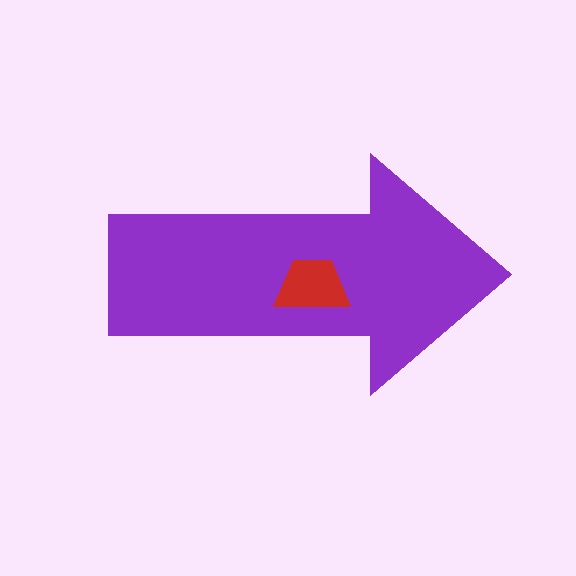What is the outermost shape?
The purple arrow.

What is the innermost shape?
The red trapezoid.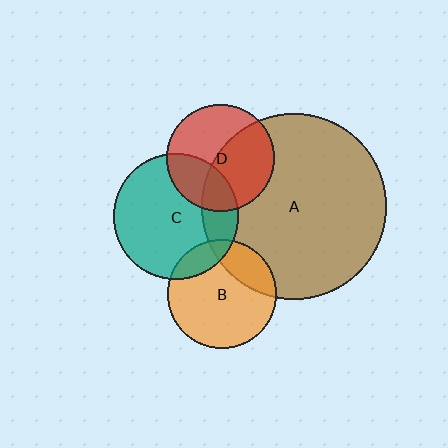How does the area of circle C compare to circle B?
Approximately 1.3 times.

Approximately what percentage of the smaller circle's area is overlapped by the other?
Approximately 20%.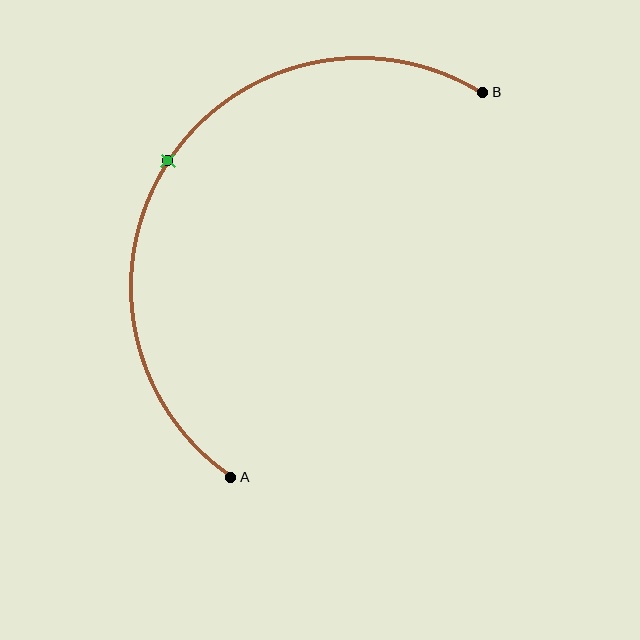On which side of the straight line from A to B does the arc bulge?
The arc bulges to the left of the straight line connecting A and B.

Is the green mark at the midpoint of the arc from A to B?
Yes. The green mark lies on the arc at equal arc-length from both A and B — it is the arc midpoint.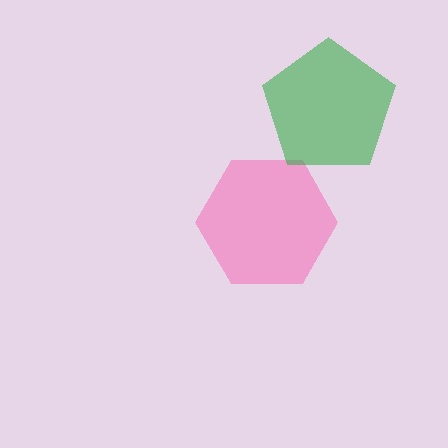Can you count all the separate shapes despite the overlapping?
Yes, there are 2 separate shapes.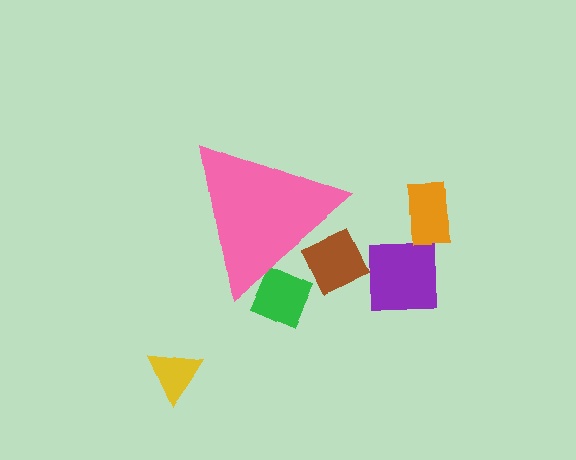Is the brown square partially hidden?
Yes, the brown square is partially hidden behind the pink triangle.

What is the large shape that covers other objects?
A pink triangle.